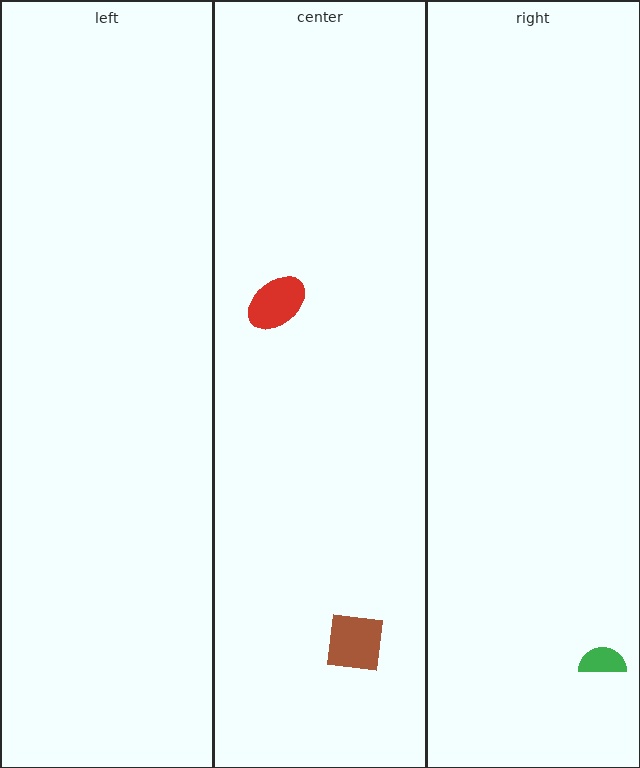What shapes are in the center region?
The red ellipse, the brown square.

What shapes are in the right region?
The green semicircle.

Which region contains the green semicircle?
The right region.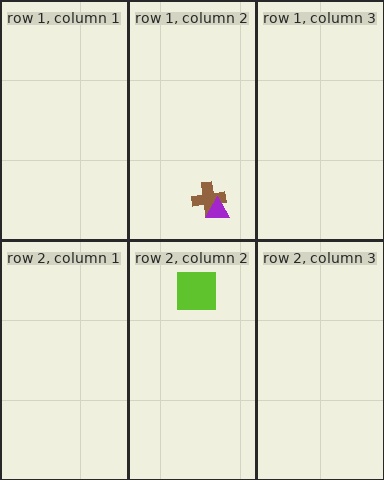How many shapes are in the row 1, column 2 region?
2.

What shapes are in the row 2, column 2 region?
The lime square.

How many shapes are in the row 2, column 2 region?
1.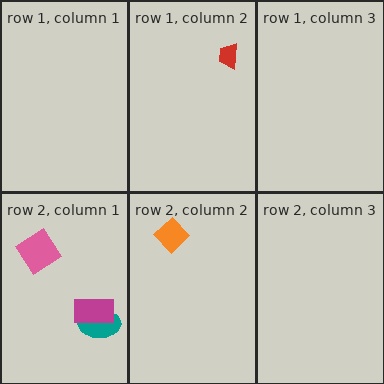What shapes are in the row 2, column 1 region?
The teal ellipse, the pink diamond, the magenta rectangle.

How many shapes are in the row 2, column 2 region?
1.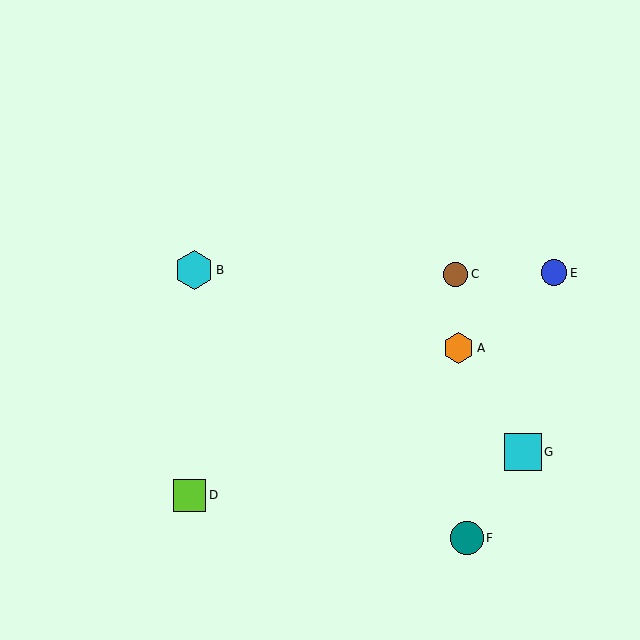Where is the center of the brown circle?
The center of the brown circle is at (455, 274).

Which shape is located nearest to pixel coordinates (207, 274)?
The cyan hexagon (labeled B) at (194, 270) is nearest to that location.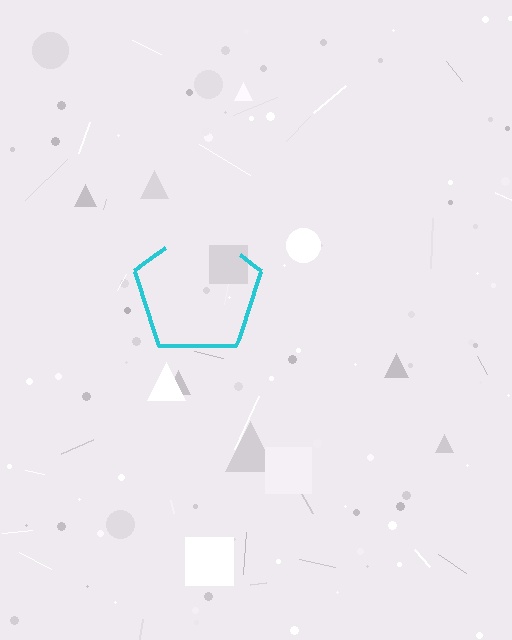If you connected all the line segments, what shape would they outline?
They would outline a pentagon.